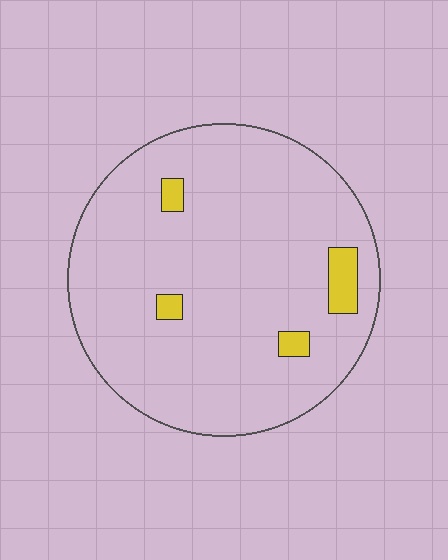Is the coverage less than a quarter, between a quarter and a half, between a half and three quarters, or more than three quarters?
Less than a quarter.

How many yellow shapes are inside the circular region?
4.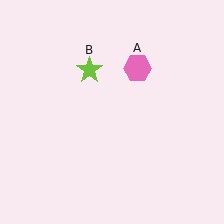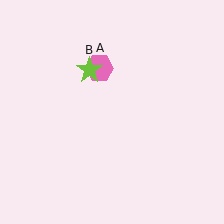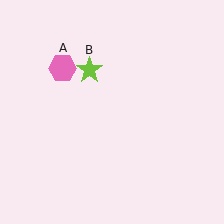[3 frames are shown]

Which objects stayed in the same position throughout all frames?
Lime star (object B) remained stationary.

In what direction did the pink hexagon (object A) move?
The pink hexagon (object A) moved left.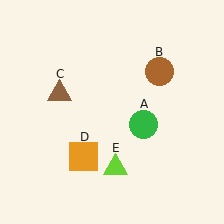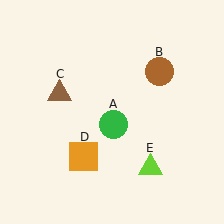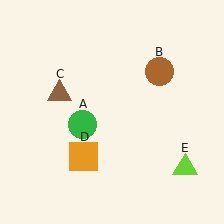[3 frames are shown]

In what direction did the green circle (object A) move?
The green circle (object A) moved left.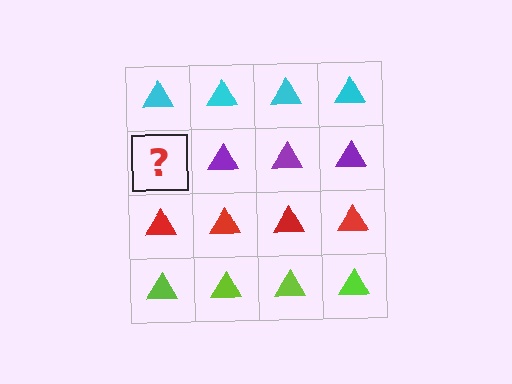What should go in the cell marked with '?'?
The missing cell should contain a purple triangle.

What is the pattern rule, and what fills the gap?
The rule is that each row has a consistent color. The gap should be filled with a purple triangle.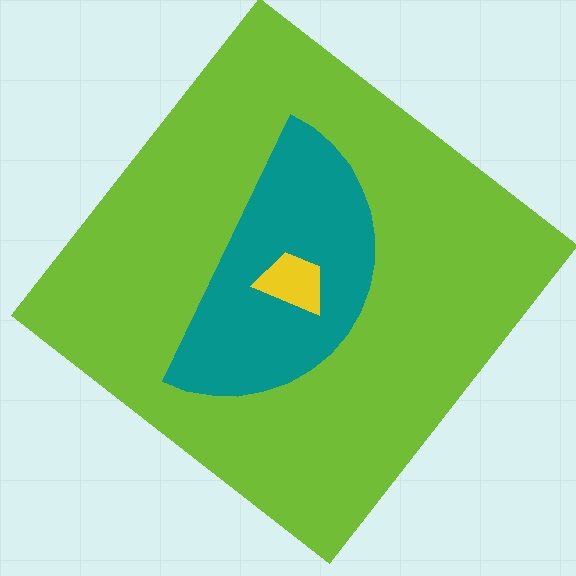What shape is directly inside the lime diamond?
The teal semicircle.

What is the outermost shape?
The lime diamond.